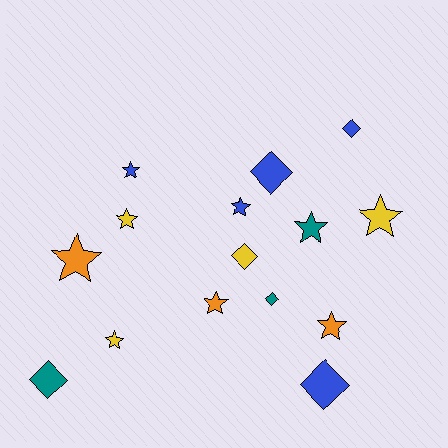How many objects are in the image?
There are 15 objects.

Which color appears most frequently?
Blue, with 5 objects.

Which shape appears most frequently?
Star, with 9 objects.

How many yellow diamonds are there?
There is 1 yellow diamond.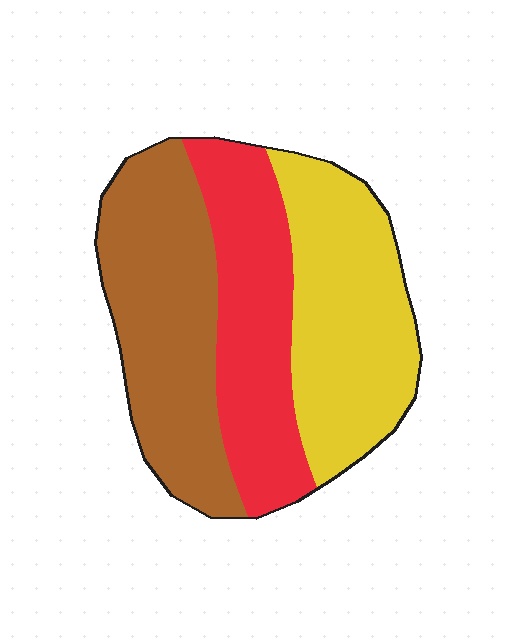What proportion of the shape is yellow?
Yellow takes up between a third and a half of the shape.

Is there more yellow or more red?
Yellow.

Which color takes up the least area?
Red, at roughly 30%.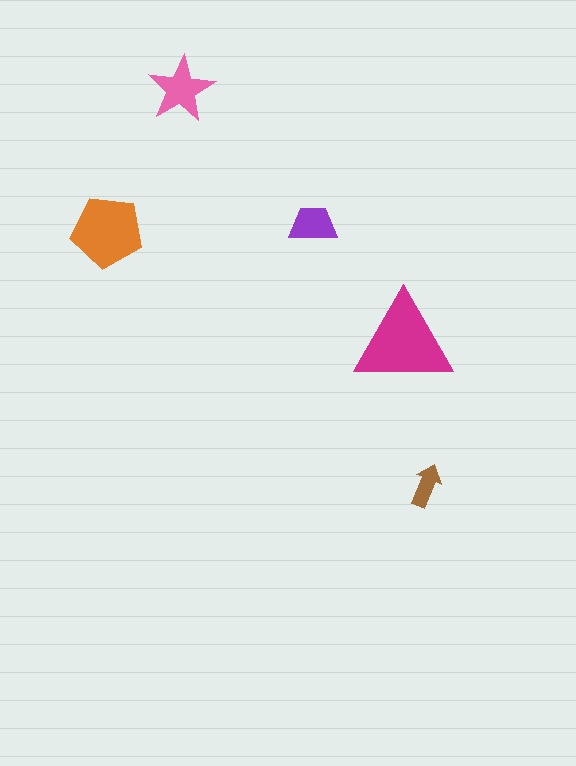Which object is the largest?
The magenta triangle.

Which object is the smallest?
The brown arrow.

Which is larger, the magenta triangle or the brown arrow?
The magenta triangle.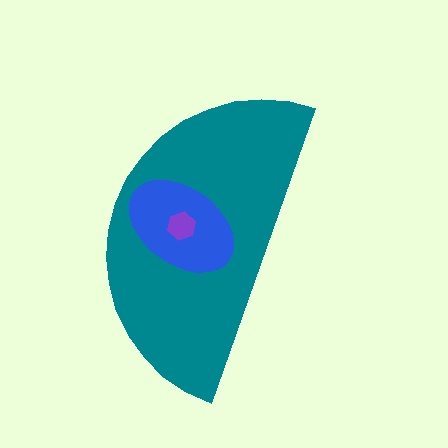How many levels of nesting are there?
3.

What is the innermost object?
The purple hexagon.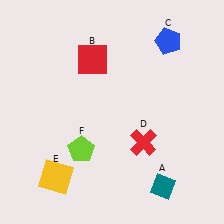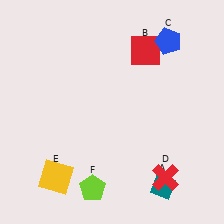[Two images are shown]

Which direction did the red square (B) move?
The red square (B) moved right.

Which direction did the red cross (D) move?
The red cross (D) moved down.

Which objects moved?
The objects that moved are: the red square (B), the red cross (D), the lime pentagon (F).